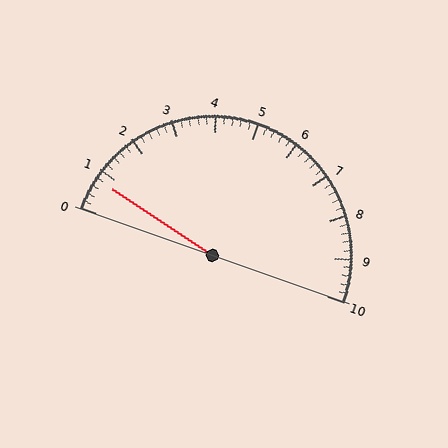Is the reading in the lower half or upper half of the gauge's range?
The reading is in the lower half of the range (0 to 10).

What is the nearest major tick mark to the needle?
The nearest major tick mark is 1.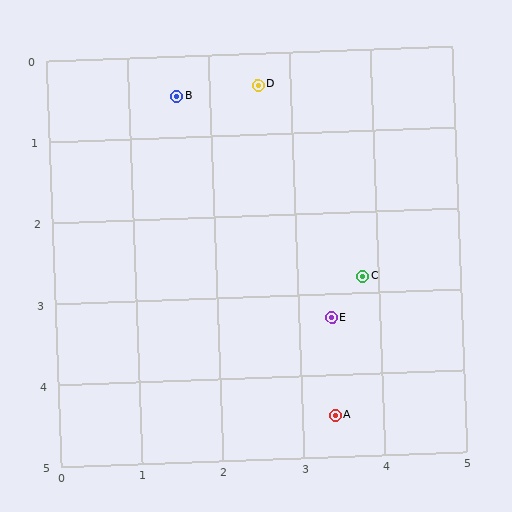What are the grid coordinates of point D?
Point D is at approximately (2.6, 0.4).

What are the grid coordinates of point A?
Point A is at approximately (3.4, 4.5).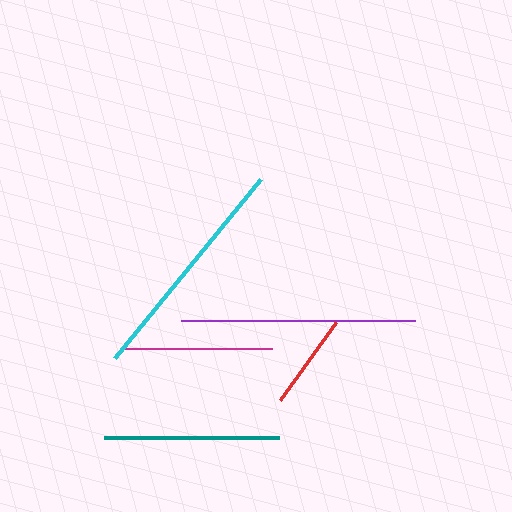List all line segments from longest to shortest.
From longest to shortest: purple, cyan, teal, magenta, red.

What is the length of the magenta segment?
The magenta segment is approximately 148 pixels long.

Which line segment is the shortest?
The red line is the shortest at approximately 96 pixels.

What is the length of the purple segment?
The purple segment is approximately 234 pixels long.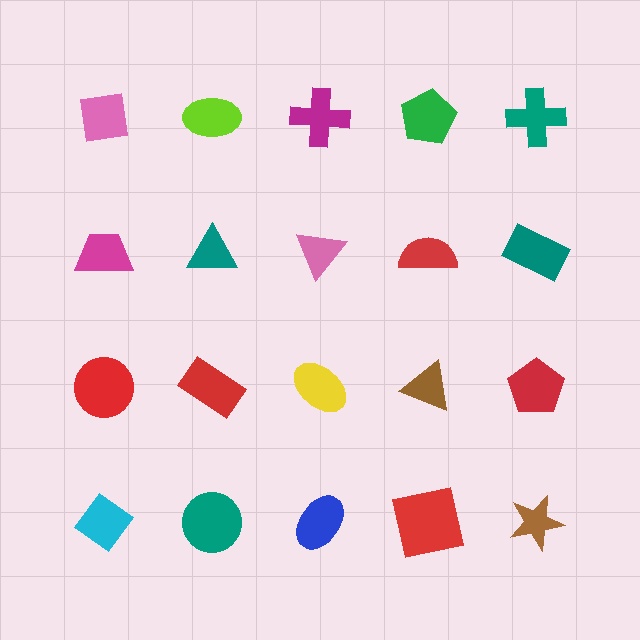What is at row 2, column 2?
A teal triangle.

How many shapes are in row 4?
5 shapes.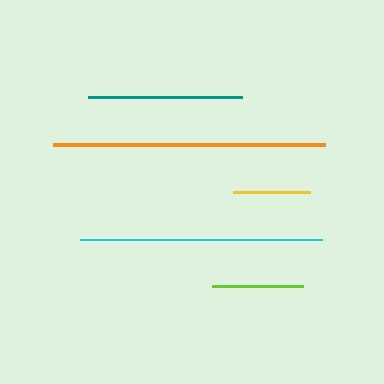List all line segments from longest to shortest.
From longest to shortest: orange, cyan, teal, lime, yellow.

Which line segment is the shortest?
The yellow line is the shortest at approximately 77 pixels.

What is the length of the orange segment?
The orange segment is approximately 272 pixels long.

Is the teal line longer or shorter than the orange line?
The orange line is longer than the teal line.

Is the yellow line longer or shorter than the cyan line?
The cyan line is longer than the yellow line.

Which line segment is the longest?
The orange line is the longest at approximately 272 pixels.